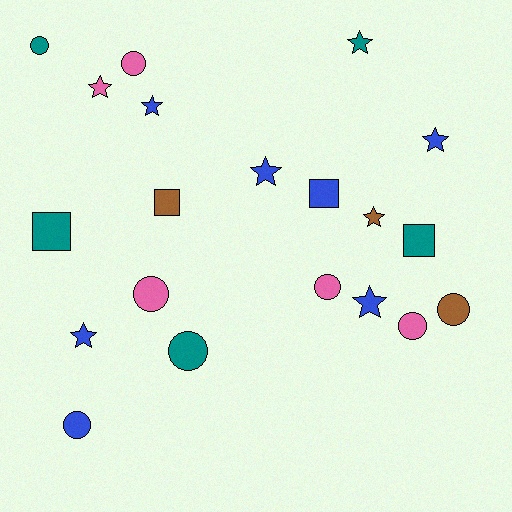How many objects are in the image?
There are 20 objects.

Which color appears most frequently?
Blue, with 7 objects.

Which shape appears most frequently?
Circle, with 8 objects.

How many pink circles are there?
There are 4 pink circles.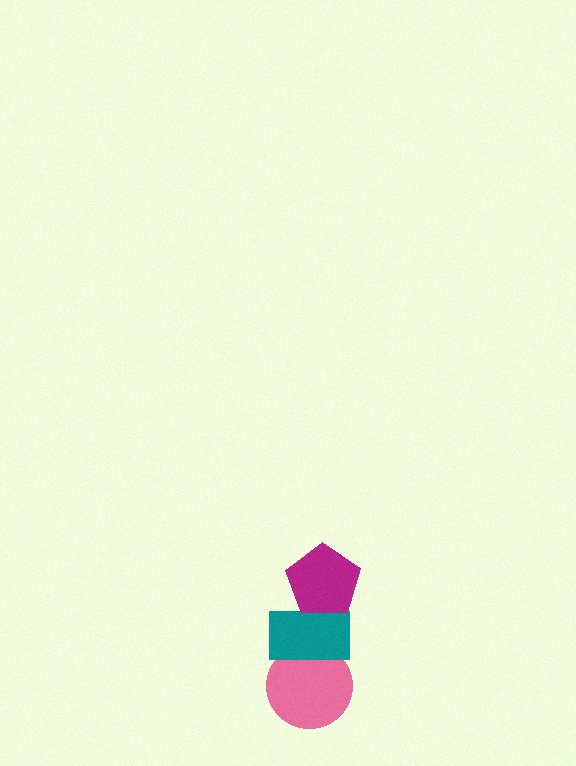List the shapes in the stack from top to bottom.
From top to bottom: the magenta pentagon, the teal rectangle, the pink circle.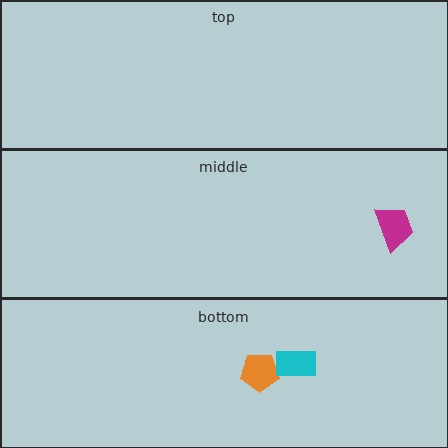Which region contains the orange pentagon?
The bottom region.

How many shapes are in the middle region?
1.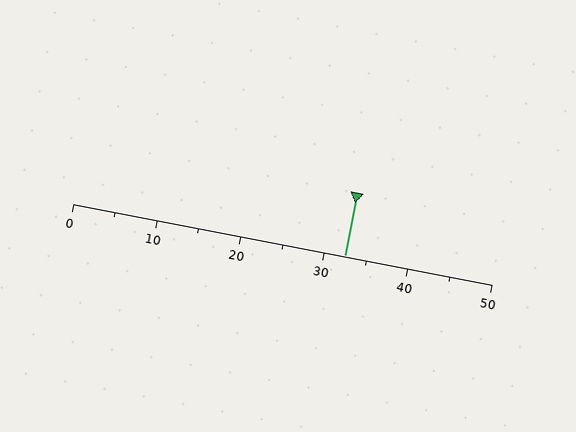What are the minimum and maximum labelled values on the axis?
The axis runs from 0 to 50.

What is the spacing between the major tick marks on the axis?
The major ticks are spaced 10 apart.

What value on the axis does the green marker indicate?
The marker indicates approximately 32.5.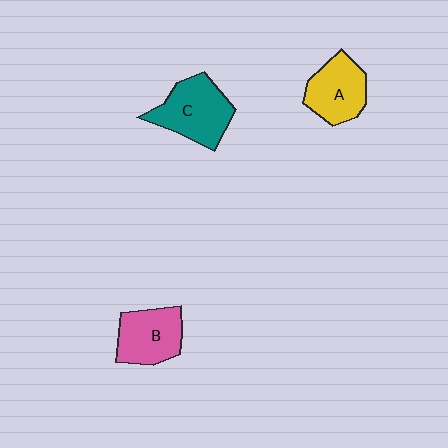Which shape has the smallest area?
Shape A (yellow).